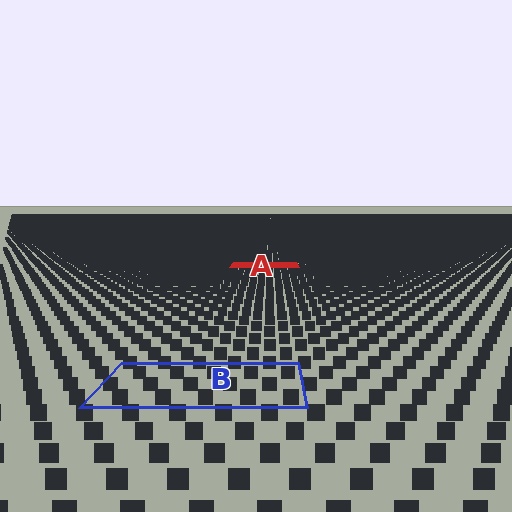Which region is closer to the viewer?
Region B is closer. The texture elements there are larger and more spread out.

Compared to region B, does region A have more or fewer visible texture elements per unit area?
Region A has more texture elements per unit area — they are packed more densely because it is farther away.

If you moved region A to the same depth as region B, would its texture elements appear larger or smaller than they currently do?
They would appear larger. At a closer depth, the same texture elements are projected at a bigger on-screen size.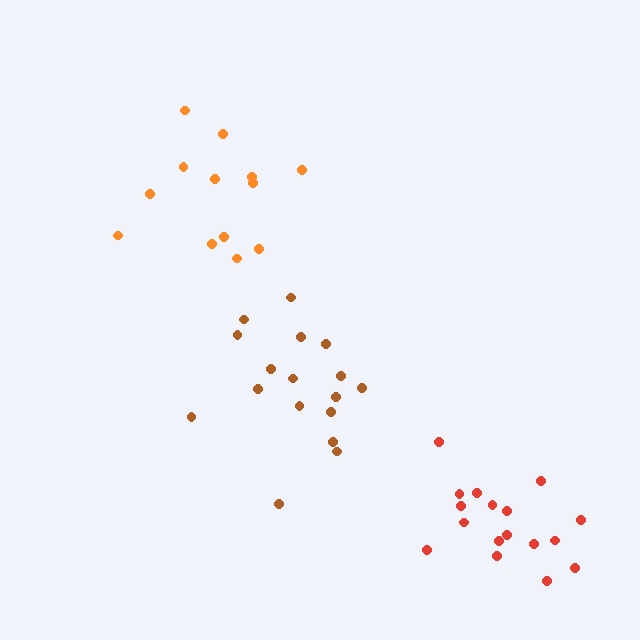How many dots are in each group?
Group 1: 17 dots, Group 2: 14 dots, Group 3: 17 dots (48 total).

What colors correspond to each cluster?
The clusters are colored: brown, orange, red.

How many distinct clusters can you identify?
There are 3 distinct clusters.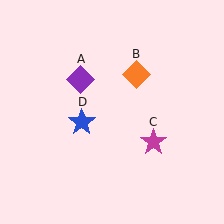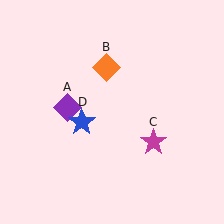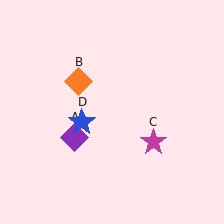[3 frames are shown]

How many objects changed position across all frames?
2 objects changed position: purple diamond (object A), orange diamond (object B).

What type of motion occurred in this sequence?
The purple diamond (object A), orange diamond (object B) rotated counterclockwise around the center of the scene.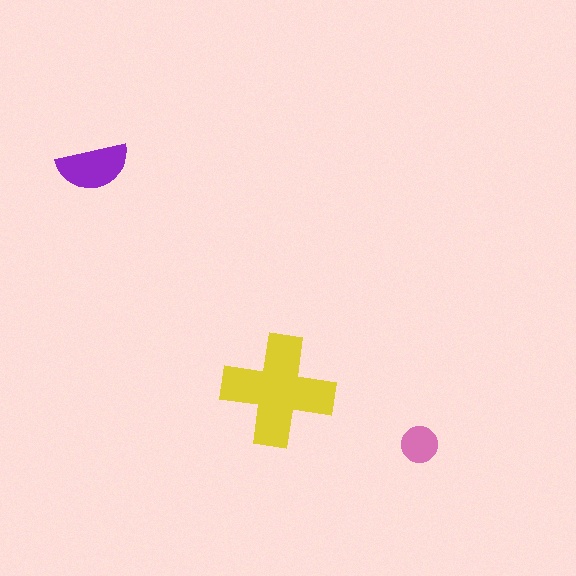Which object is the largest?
The yellow cross.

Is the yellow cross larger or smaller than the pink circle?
Larger.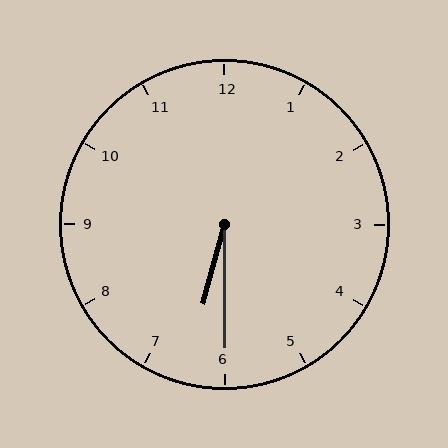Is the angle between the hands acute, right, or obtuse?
It is acute.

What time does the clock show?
6:30.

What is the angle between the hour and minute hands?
Approximately 15 degrees.